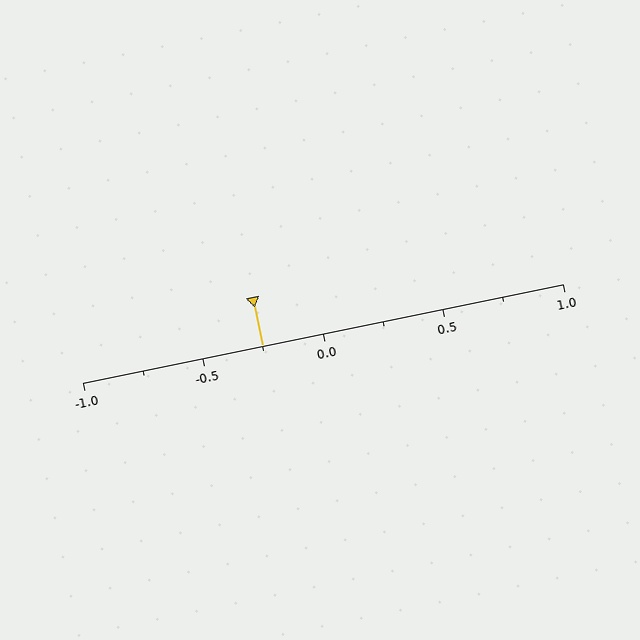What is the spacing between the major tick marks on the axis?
The major ticks are spaced 0.5 apart.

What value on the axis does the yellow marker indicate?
The marker indicates approximately -0.25.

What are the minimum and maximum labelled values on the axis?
The axis runs from -1.0 to 1.0.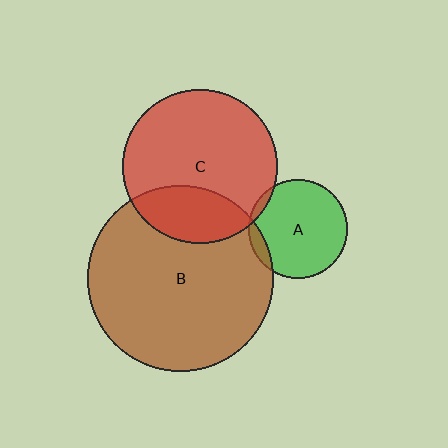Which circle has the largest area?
Circle B (brown).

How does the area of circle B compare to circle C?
Approximately 1.4 times.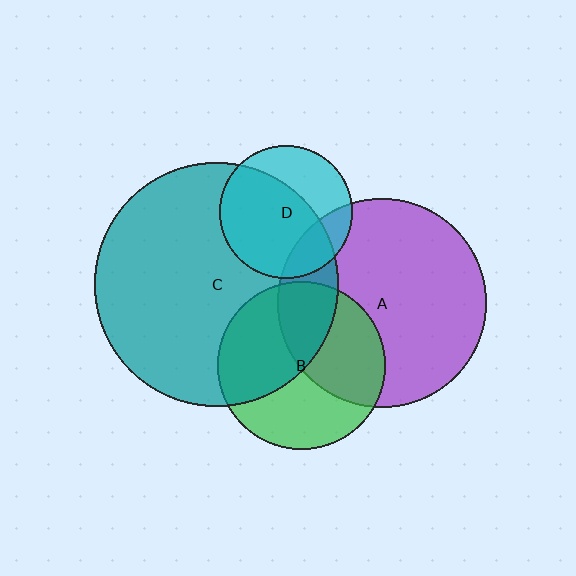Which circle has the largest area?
Circle C (teal).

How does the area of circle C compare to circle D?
Approximately 3.4 times.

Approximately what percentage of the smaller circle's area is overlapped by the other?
Approximately 20%.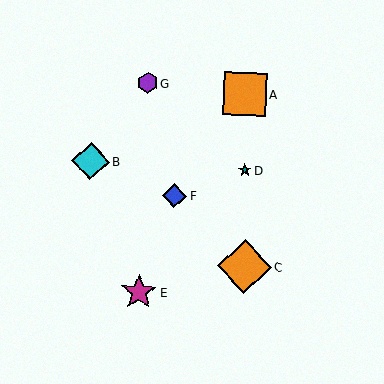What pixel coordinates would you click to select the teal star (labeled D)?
Click at (245, 170) to select the teal star D.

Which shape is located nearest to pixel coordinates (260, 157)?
The teal star (labeled D) at (245, 170) is nearest to that location.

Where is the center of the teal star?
The center of the teal star is at (245, 170).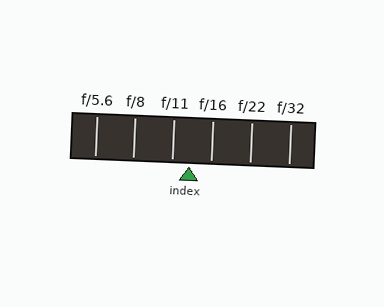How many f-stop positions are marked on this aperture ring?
There are 6 f-stop positions marked.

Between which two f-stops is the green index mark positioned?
The index mark is between f/11 and f/16.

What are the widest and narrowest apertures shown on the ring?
The widest aperture shown is f/5.6 and the narrowest is f/32.